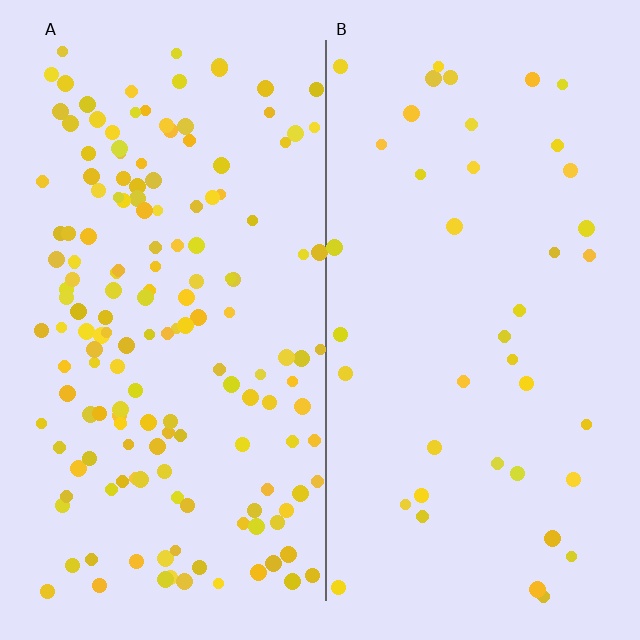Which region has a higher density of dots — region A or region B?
A (the left).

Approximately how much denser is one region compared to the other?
Approximately 3.8× — region A over region B.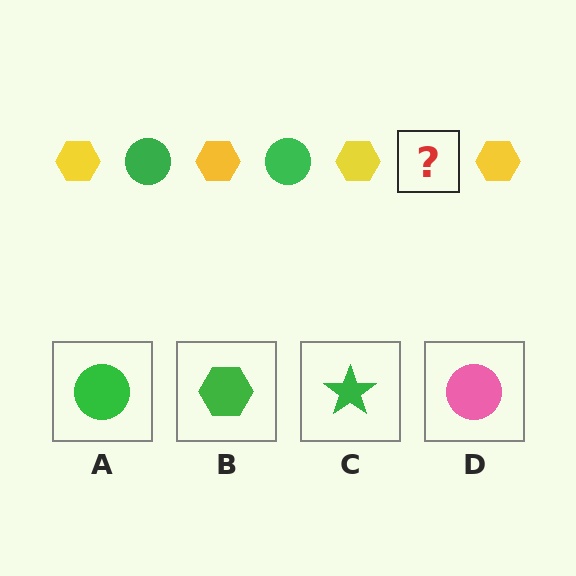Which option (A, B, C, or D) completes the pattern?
A.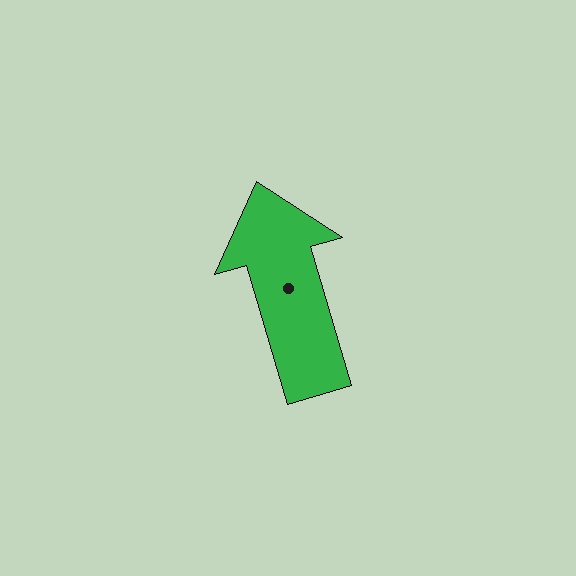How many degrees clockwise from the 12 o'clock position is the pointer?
Approximately 344 degrees.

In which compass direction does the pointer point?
North.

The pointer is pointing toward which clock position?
Roughly 11 o'clock.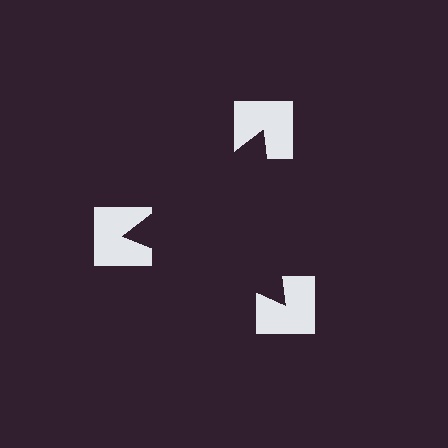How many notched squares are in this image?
There are 3 — one at each vertex of the illusory triangle.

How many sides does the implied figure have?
3 sides.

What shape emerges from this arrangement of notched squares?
An illusory triangle — its edges are inferred from the aligned wedge cuts in the notched squares, not physically drawn.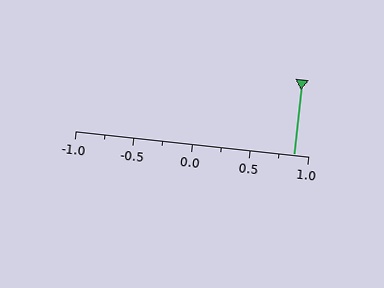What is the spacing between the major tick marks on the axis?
The major ticks are spaced 0.5 apart.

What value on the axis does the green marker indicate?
The marker indicates approximately 0.88.